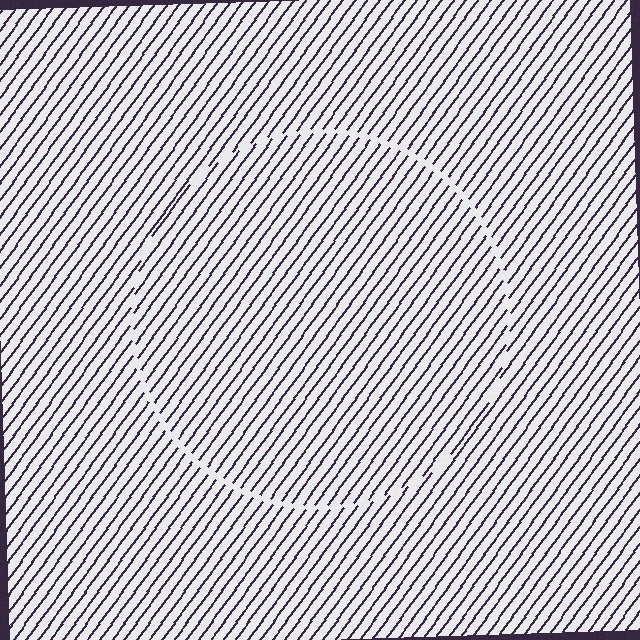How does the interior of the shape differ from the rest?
The interior of the shape contains the same grating, shifted by half a period — the contour is defined by the phase discontinuity where line-ends from the inner and outer gratings abut.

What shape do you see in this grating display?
An illusory circle. The interior of the shape contains the same grating, shifted by half a period — the contour is defined by the phase discontinuity where line-ends from the inner and outer gratings abut.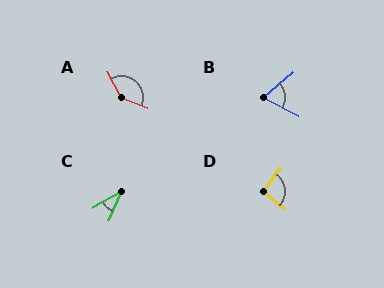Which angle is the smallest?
C, at approximately 38 degrees.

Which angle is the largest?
A, at approximately 140 degrees.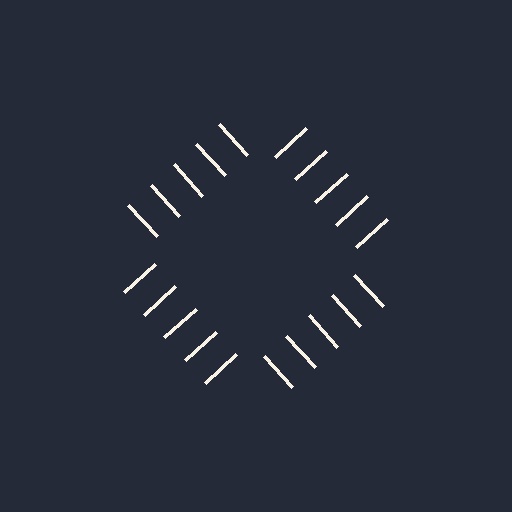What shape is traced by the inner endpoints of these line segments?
An illusory square — the line segments terminate on its edges but no continuous stroke is drawn.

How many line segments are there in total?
20 — 5 along each of the 4 edges.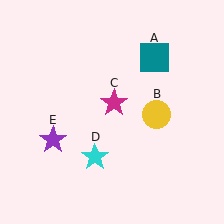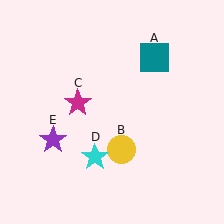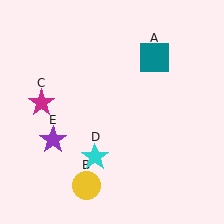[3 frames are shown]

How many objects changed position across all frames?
2 objects changed position: yellow circle (object B), magenta star (object C).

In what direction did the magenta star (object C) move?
The magenta star (object C) moved left.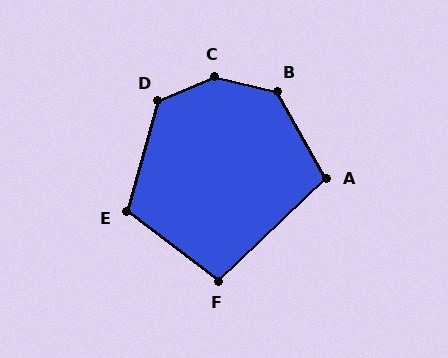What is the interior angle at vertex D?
Approximately 128 degrees (obtuse).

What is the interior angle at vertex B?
Approximately 132 degrees (obtuse).